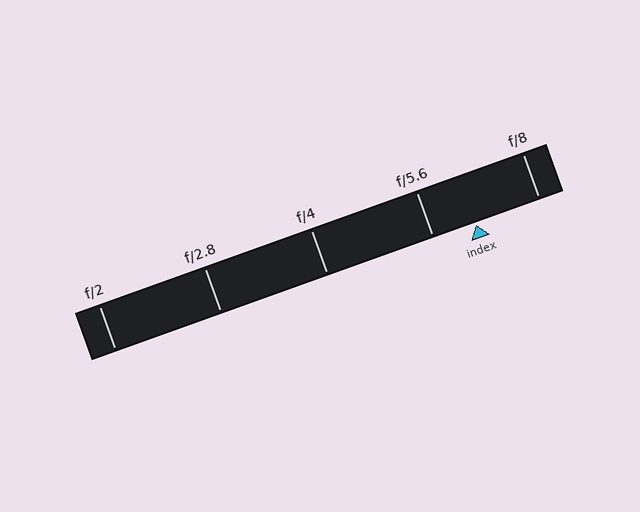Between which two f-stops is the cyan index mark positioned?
The index mark is between f/5.6 and f/8.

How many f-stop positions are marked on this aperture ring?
There are 5 f-stop positions marked.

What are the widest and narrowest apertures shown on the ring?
The widest aperture shown is f/2 and the narrowest is f/8.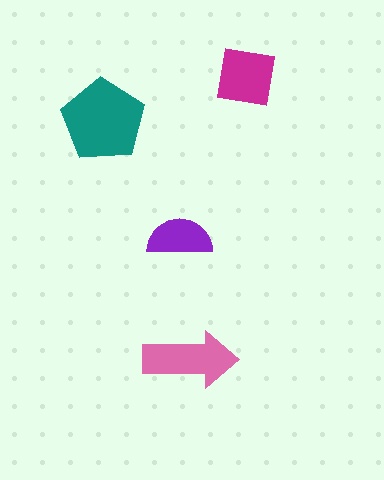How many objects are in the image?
There are 4 objects in the image.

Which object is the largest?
The teal pentagon.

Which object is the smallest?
The purple semicircle.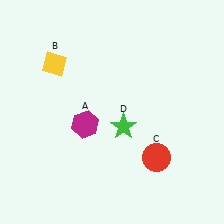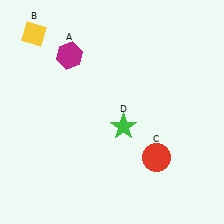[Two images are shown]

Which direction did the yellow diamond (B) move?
The yellow diamond (B) moved up.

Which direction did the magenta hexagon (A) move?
The magenta hexagon (A) moved up.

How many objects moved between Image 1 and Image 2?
2 objects moved between the two images.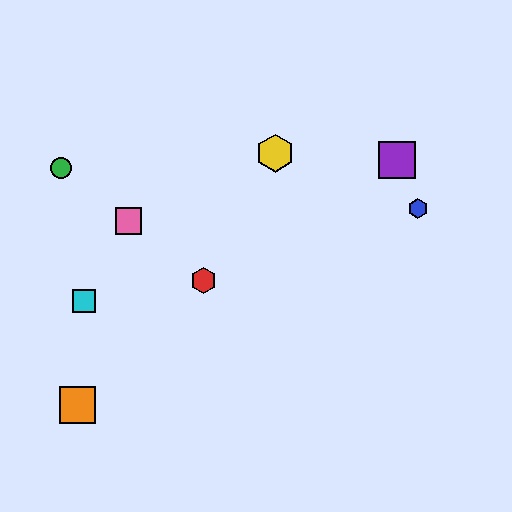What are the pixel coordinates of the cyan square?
The cyan square is at (84, 301).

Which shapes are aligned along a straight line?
The red hexagon, the green circle, the pink square are aligned along a straight line.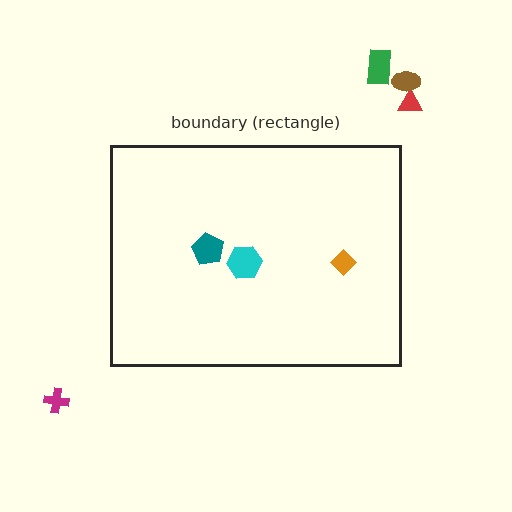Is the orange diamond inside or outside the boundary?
Inside.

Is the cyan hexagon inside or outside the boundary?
Inside.